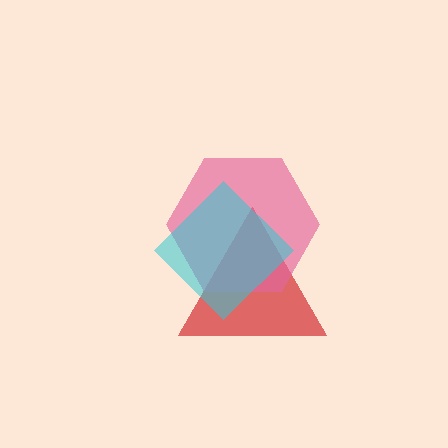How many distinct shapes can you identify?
There are 3 distinct shapes: a red triangle, a pink hexagon, a cyan diamond.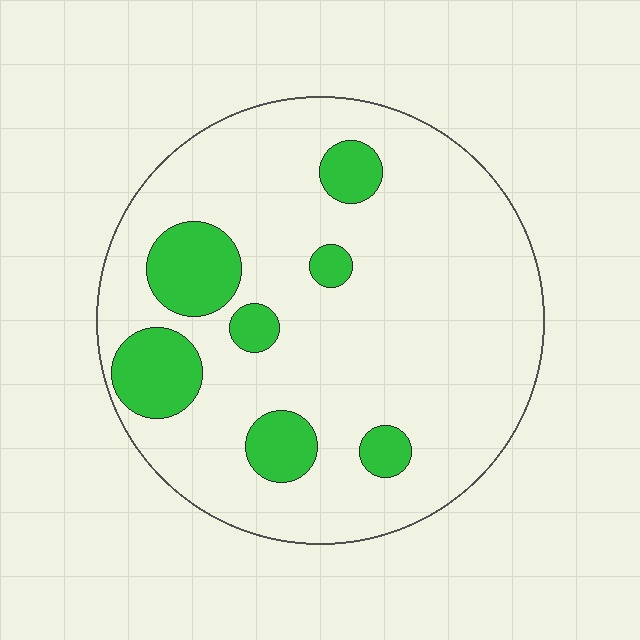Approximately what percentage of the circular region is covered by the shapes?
Approximately 15%.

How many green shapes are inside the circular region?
7.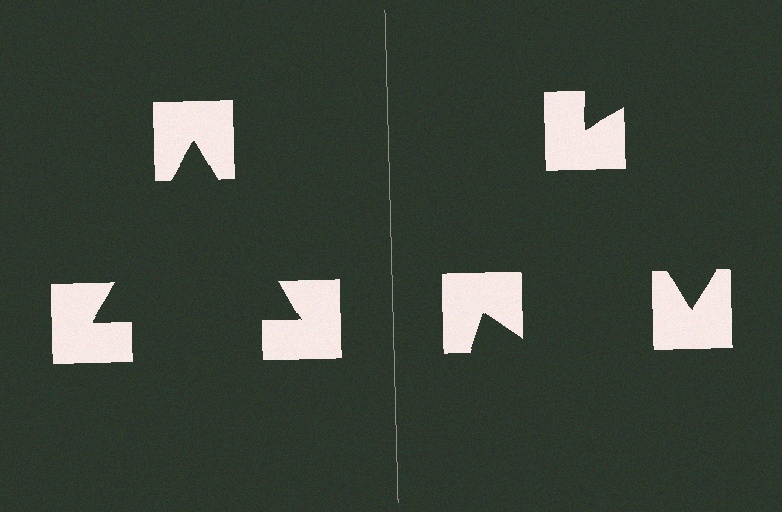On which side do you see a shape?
An illusory triangle appears on the left side. On the right side the wedge cuts are rotated, so no coherent shape forms.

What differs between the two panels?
The notched squares are positioned identically on both sides; only the wedge orientations differ. On the left they align to a triangle; on the right they are misaligned.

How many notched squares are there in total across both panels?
6 — 3 on each side.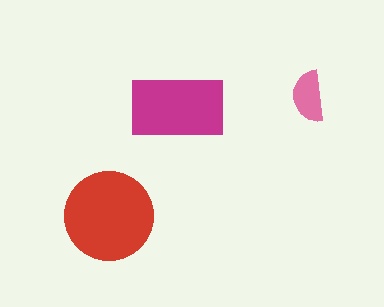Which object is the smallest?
The pink semicircle.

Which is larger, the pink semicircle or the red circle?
The red circle.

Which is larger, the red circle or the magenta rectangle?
The red circle.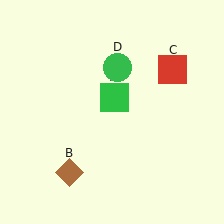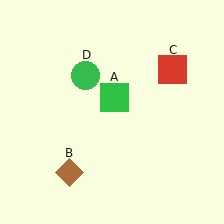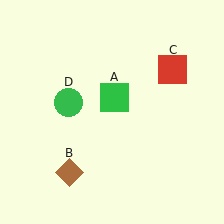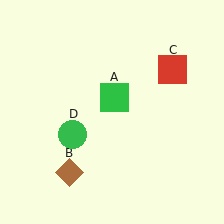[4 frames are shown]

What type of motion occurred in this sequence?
The green circle (object D) rotated counterclockwise around the center of the scene.